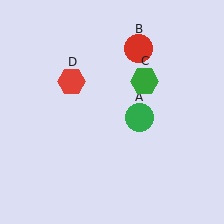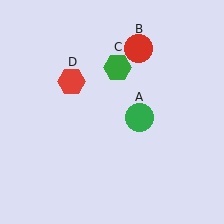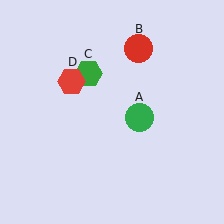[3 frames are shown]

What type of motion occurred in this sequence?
The green hexagon (object C) rotated counterclockwise around the center of the scene.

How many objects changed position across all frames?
1 object changed position: green hexagon (object C).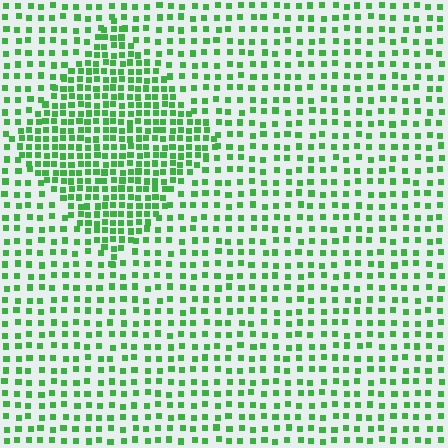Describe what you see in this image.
The image contains small green elements arranged at two different densities. A diamond-shaped region is visible where the elements are more densely packed than the surrounding area.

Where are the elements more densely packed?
The elements are more densely packed inside the diamond boundary.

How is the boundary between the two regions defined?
The boundary is defined by a change in element density (approximately 2.0x ratio). All elements are the same color, size, and shape.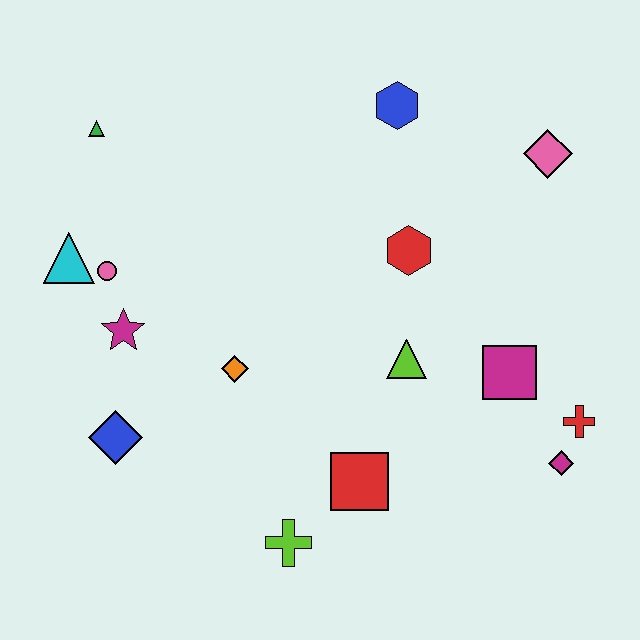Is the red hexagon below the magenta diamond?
No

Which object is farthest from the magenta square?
The green triangle is farthest from the magenta square.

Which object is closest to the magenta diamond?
The red cross is closest to the magenta diamond.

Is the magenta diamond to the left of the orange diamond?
No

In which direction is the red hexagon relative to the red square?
The red hexagon is above the red square.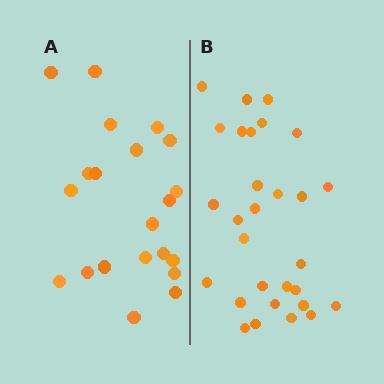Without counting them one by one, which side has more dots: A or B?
Region B (the right region) has more dots.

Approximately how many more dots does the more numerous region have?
Region B has roughly 8 or so more dots than region A.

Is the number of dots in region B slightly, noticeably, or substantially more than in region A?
Region B has noticeably more, but not dramatically so. The ratio is roughly 1.4 to 1.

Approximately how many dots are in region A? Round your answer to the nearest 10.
About 20 dots. (The exact count is 21, which rounds to 20.)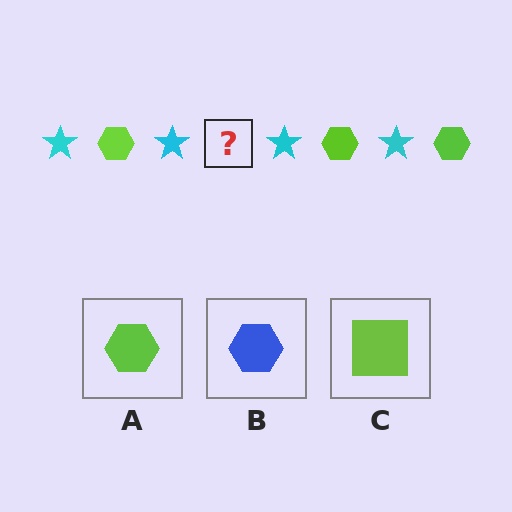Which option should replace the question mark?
Option A.